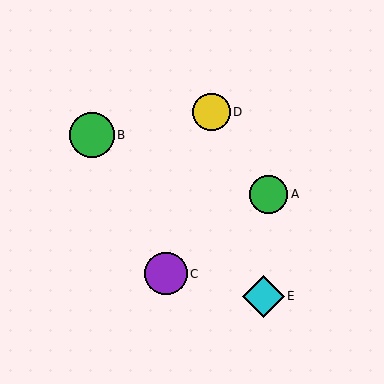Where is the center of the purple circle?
The center of the purple circle is at (166, 274).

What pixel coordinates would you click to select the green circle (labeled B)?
Click at (92, 135) to select the green circle B.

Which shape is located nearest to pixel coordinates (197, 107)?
The yellow circle (labeled D) at (211, 112) is nearest to that location.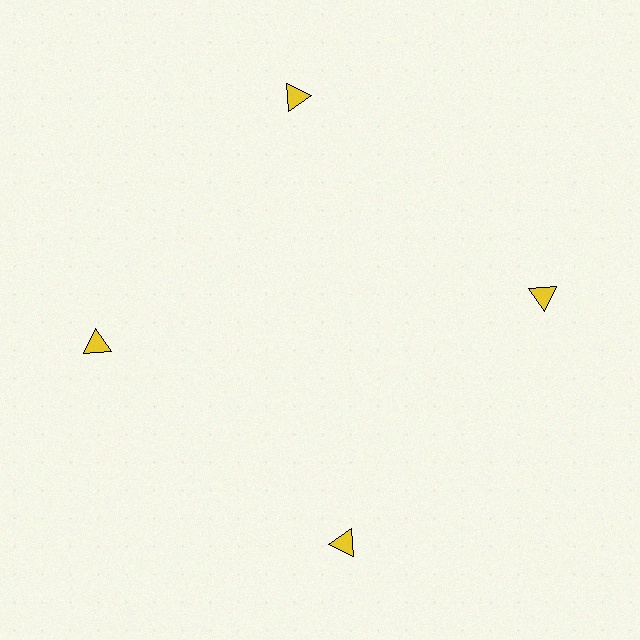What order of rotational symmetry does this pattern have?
This pattern has 4-fold rotational symmetry.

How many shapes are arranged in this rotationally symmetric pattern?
There are 4 shapes, arranged in 4 groups of 1.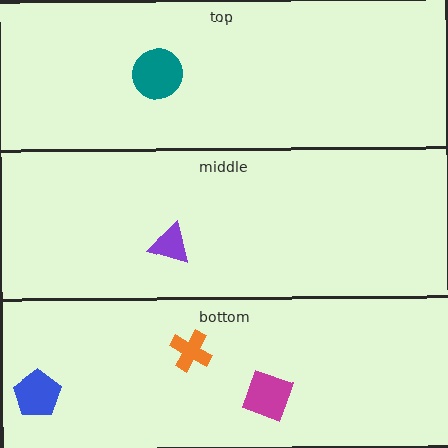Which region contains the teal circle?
The top region.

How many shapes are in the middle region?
1.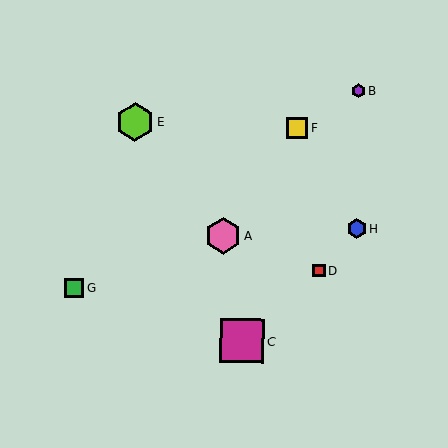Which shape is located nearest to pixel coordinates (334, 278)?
The red square (labeled D) at (320, 271) is nearest to that location.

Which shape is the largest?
The magenta square (labeled C) is the largest.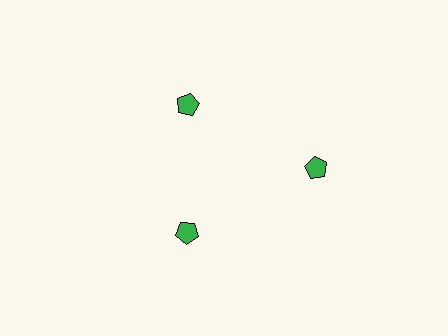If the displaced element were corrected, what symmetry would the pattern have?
It would have 3-fold rotational symmetry — the pattern would map onto itself every 120 degrees.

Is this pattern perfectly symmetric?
No. The 3 green pentagons are arranged in a ring, but one element near the 3 o'clock position is pushed outward from the center, breaking the 3-fold rotational symmetry.